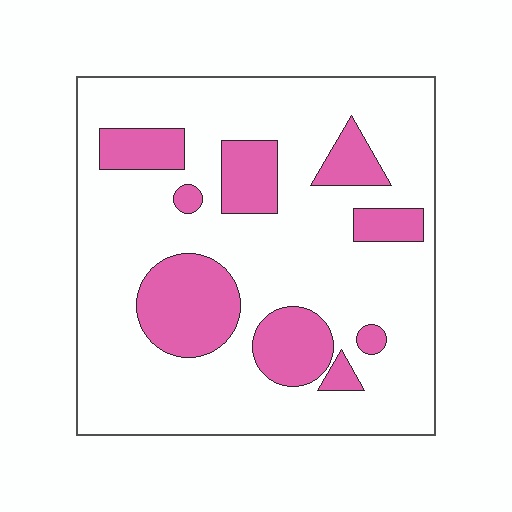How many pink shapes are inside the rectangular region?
9.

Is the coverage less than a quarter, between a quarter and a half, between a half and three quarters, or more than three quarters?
Less than a quarter.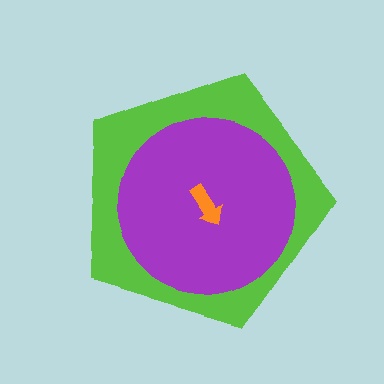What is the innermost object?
The orange arrow.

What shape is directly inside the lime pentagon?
The purple circle.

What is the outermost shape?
The lime pentagon.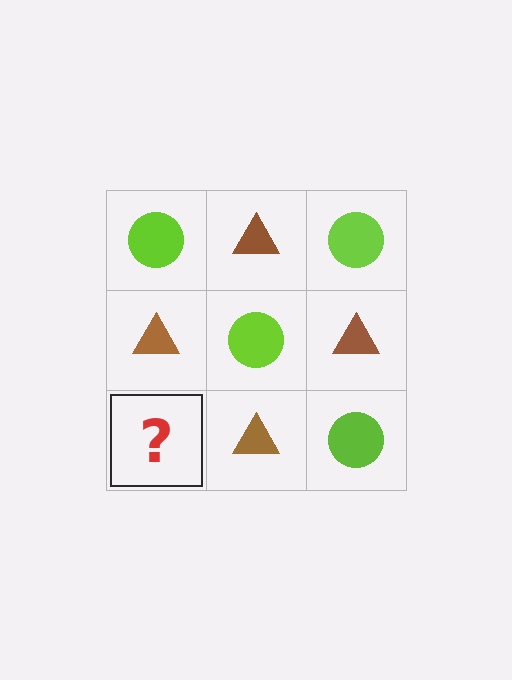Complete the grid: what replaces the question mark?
The question mark should be replaced with a lime circle.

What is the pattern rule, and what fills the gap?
The rule is that it alternates lime circle and brown triangle in a checkerboard pattern. The gap should be filled with a lime circle.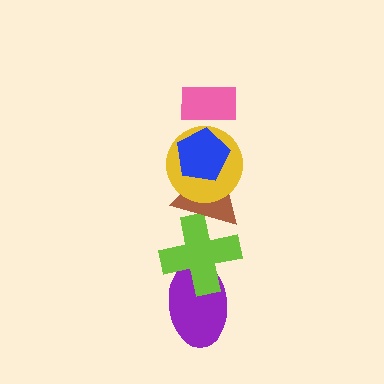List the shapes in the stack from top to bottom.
From top to bottom: the pink rectangle, the blue pentagon, the yellow circle, the brown triangle, the lime cross, the purple ellipse.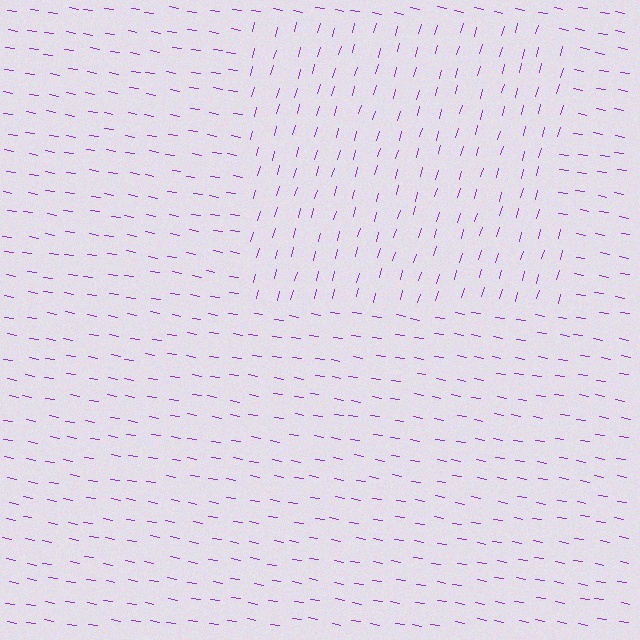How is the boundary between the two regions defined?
The boundary is defined purely by a change in line orientation (approximately 84 degrees difference). All lines are the same color and thickness.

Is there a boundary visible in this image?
Yes, there is a texture boundary formed by a change in line orientation.